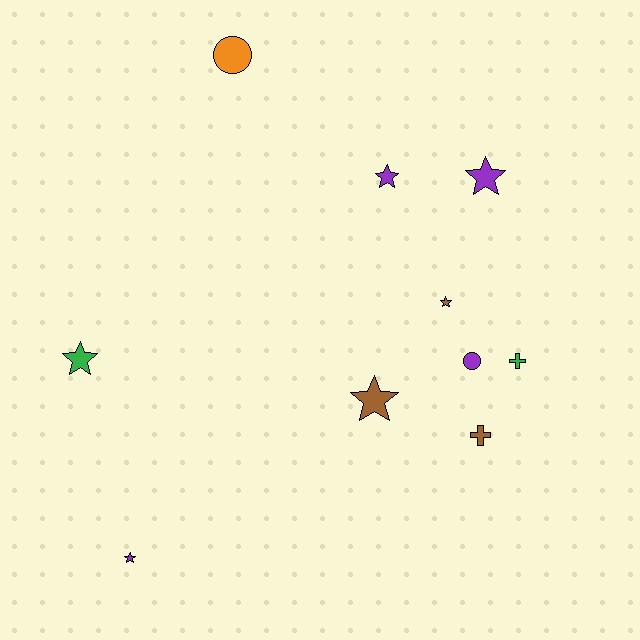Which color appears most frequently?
Purple, with 4 objects.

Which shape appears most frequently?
Star, with 6 objects.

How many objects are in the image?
There are 10 objects.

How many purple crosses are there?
There are no purple crosses.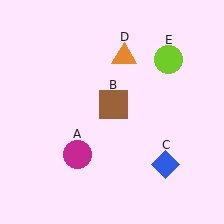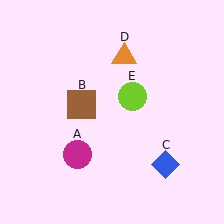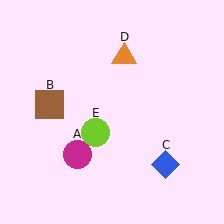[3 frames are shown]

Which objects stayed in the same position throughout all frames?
Magenta circle (object A) and blue diamond (object C) and orange triangle (object D) remained stationary.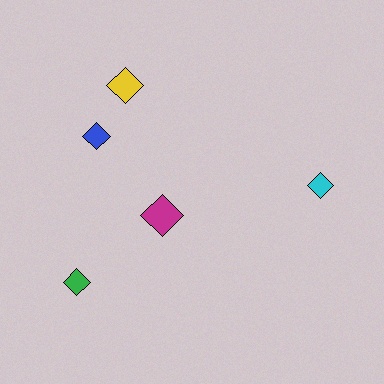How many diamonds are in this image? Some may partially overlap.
There are 5 diamonds.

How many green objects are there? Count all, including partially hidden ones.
There is 1 green object.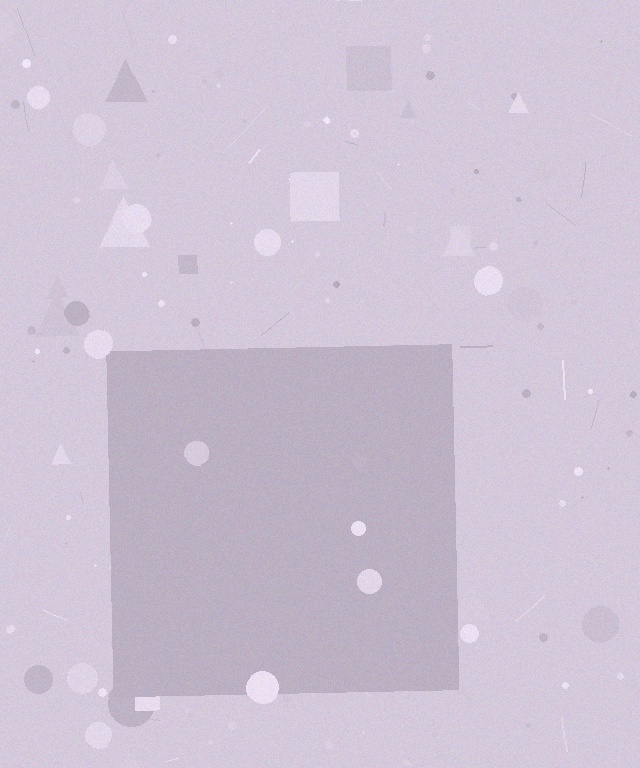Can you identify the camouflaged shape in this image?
The camouflaged shape is a square.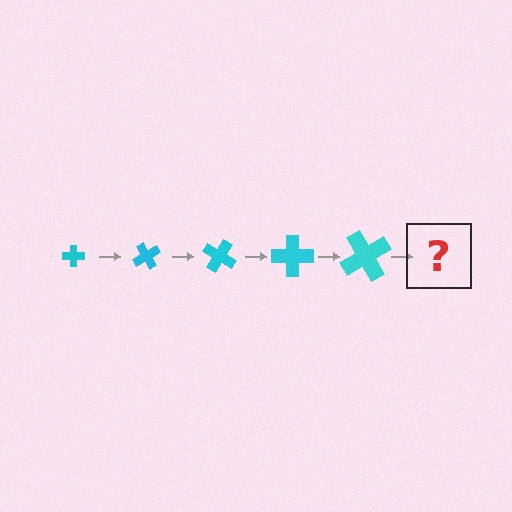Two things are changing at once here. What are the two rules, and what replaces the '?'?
The two rules are that the cross grows larger each step and it rotates 60 degrees each step. The '?' should be a cross, larger than the previous one and rotated 300 degrees from the start.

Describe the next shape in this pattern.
It should be a cross, larger than the previous one and rotated 300 degrees from the start.